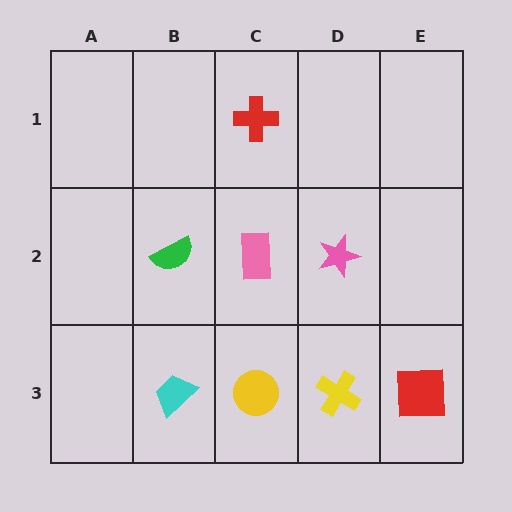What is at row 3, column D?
A yellow cross.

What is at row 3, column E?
A red square.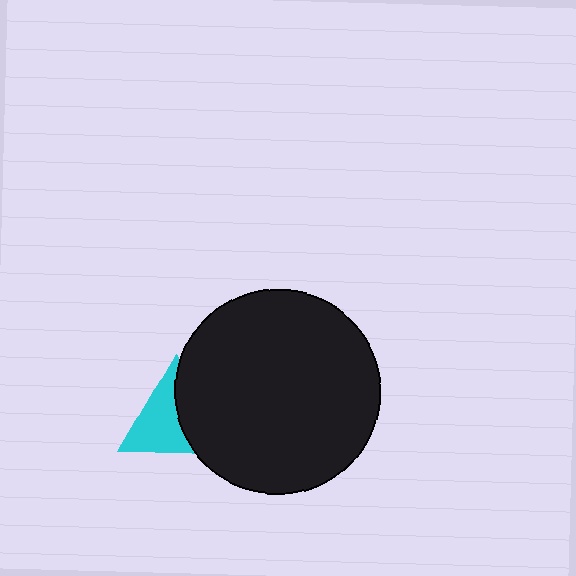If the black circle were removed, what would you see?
You would see the complete cyan triangle.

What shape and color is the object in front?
The object in front is a black circle.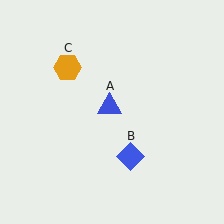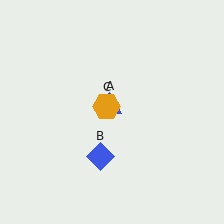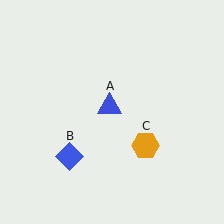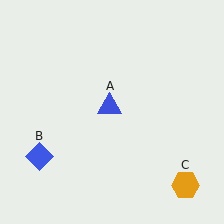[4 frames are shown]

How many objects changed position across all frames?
2 objects changed position: blue diamond (object B), orange hexagon (object C).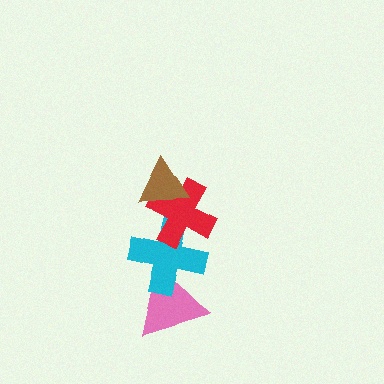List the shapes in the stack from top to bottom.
From top to bottom: the brown triangle, the red cross, the cyan cross, the pink triangle.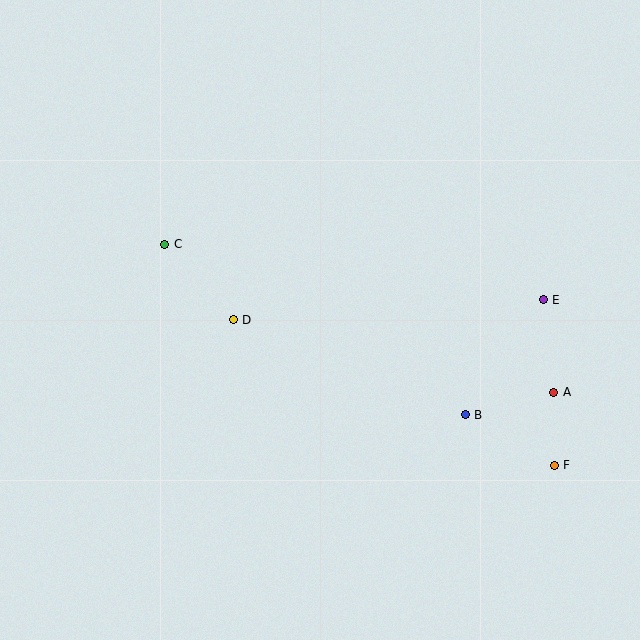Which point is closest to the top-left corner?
Point C is closest to the top-left corner.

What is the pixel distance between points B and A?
The distance between B and A is 91 pixels.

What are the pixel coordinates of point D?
Point D is at (233, 320).